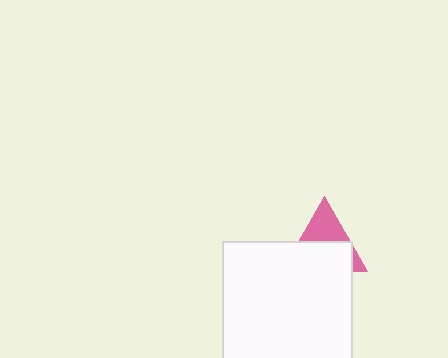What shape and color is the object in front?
The object in front is a white square.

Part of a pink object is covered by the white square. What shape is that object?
It is a triangle.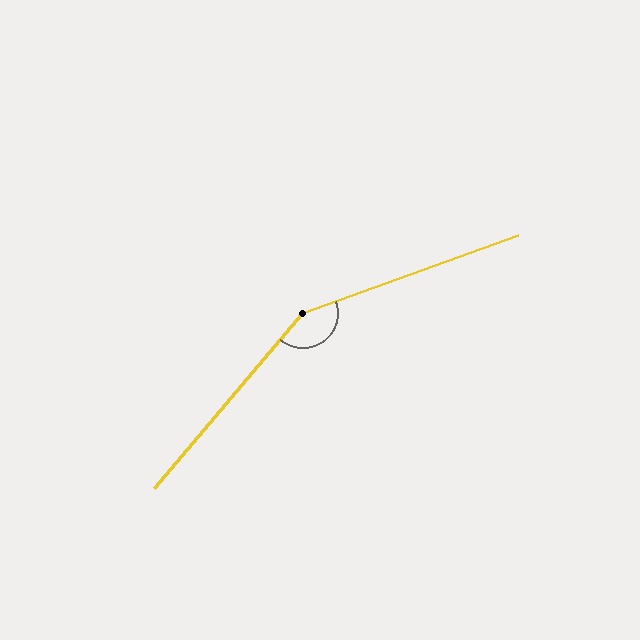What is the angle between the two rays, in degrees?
Approximately 150 degrees.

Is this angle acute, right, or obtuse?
It is obtuse.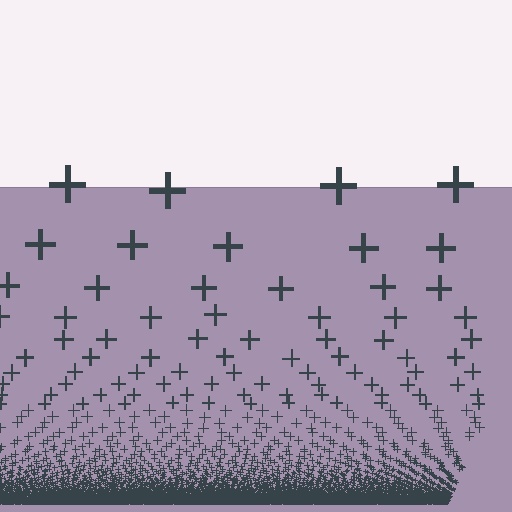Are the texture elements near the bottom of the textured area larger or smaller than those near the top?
Smaller. The gradient is inverted — elements near the bottom are smaller and denser.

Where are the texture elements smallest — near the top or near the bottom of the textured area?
Near the bottom.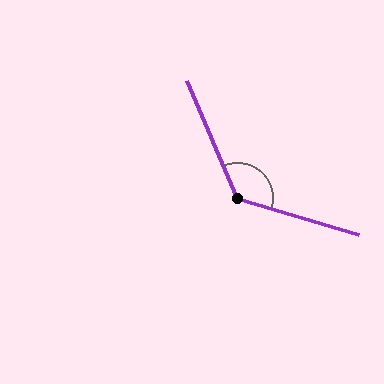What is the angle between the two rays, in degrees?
Approximately 130 degrees.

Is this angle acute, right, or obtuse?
It is obtuse.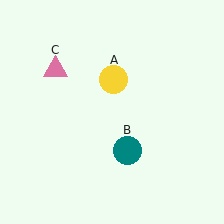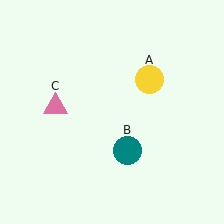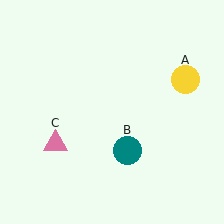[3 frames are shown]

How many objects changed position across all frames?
2 objects changed position: yellow circle (object A), pink triangle (object C).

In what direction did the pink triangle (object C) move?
The pink triangle (object C) moved down.